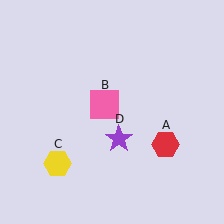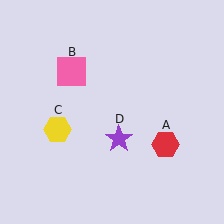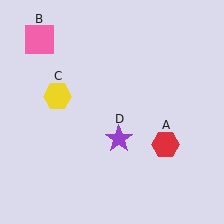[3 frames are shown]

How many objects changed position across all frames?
2 objects changed position: pink square (object B), yellow hexagon (object C).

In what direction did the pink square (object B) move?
The pink square (object B) moved up and to the left.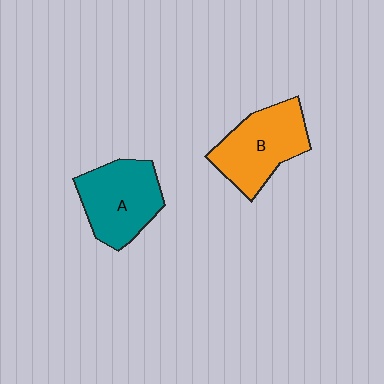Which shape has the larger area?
Shape B (orange).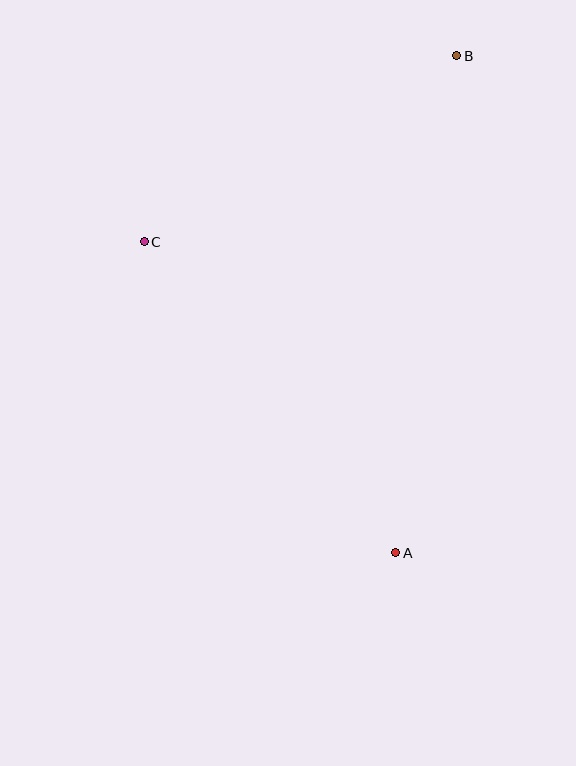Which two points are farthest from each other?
Points A and B are farthest from each other.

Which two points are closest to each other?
Points B and C are closest to each other.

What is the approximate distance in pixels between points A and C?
The distance between A and C is approximately 400 pixels.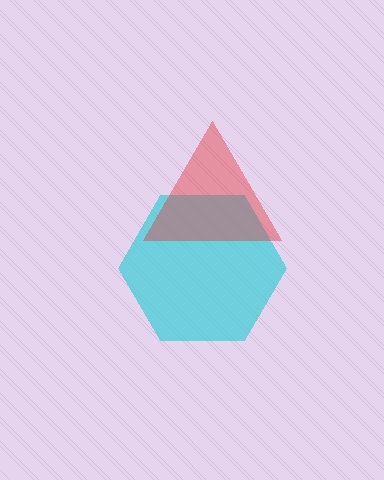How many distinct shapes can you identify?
There are 2 distinct shapes: a cyan hexagon, a red triangle.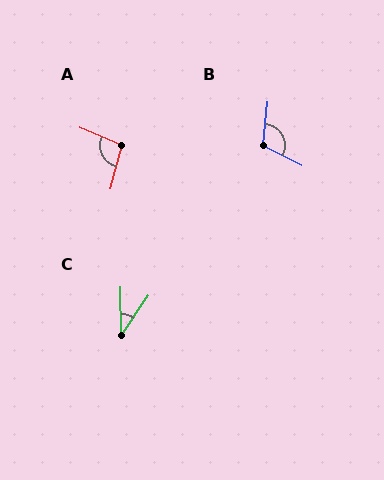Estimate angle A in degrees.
Approximately 99 degrees.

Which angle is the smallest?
C, at approximately 35 degrees.